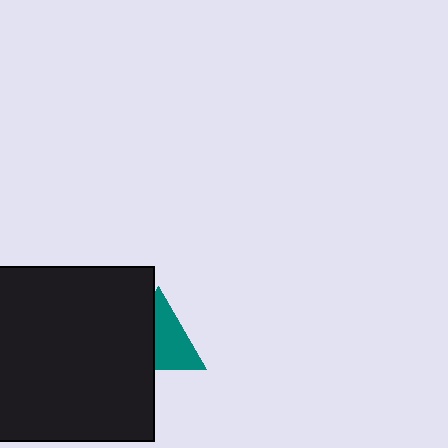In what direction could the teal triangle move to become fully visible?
The teal triangle could move right. That would shift it out from behind the black square entirely.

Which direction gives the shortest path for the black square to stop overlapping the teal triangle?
Moving left gives the shortest separation.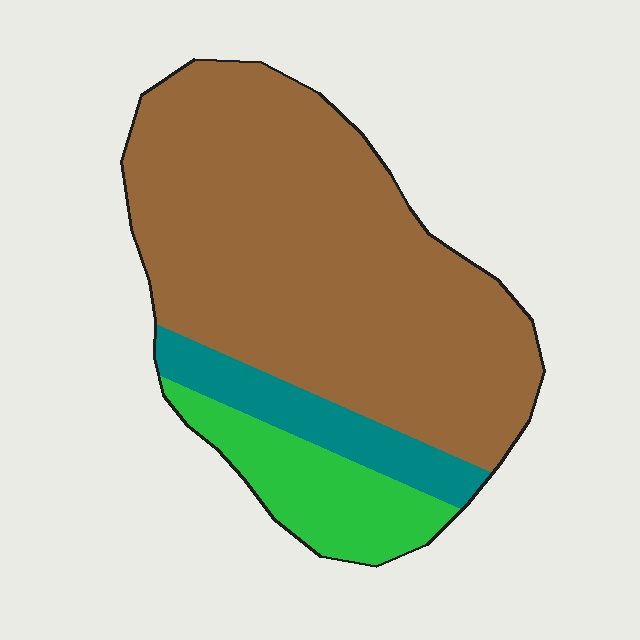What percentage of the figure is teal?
Teal covers 12% of the figure.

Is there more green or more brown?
Brown.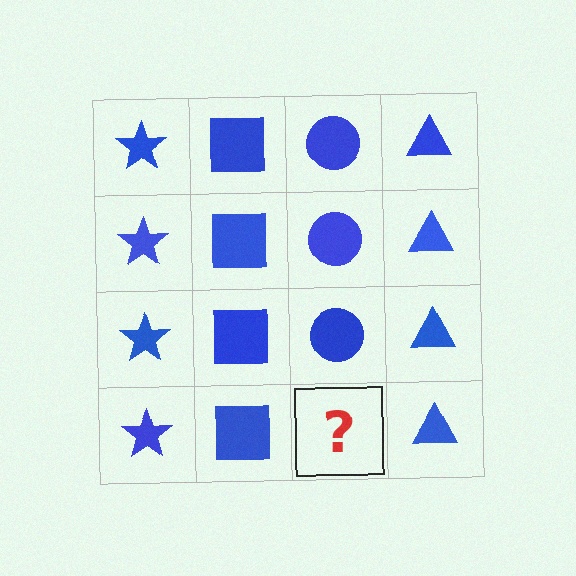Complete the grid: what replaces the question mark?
The question mark should be replaced with a blue circle.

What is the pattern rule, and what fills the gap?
The rule is that each column has a consistent shape. The gap should be filled with a blue circle.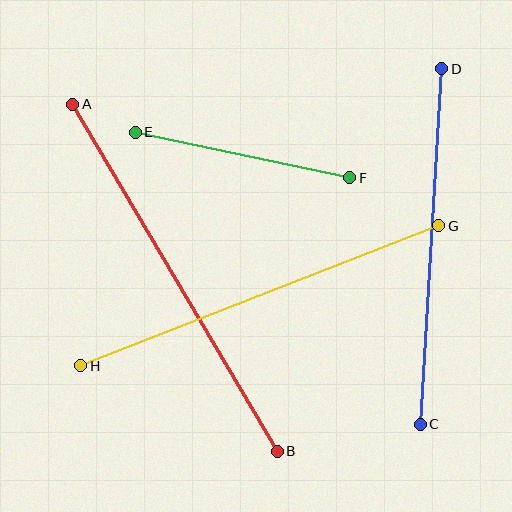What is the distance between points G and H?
The distance is approximately 384 pixels.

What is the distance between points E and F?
The distance is approximately 219 pixels.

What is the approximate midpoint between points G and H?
The midpoint is at approximately (260, 296) pixels.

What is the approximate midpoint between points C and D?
The midpoint is at approximately (431, 246) pixels.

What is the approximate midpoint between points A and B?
The midpoint is at approximately (175, 278) pixels.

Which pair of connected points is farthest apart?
Points A and B are farthest apart.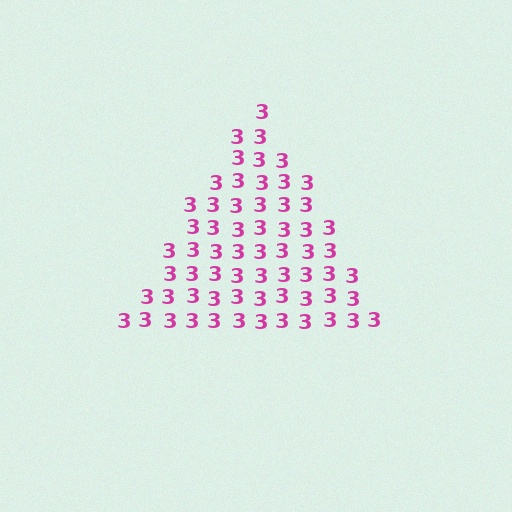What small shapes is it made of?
It is made of small digit 3's.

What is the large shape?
The large shape is a triangle.